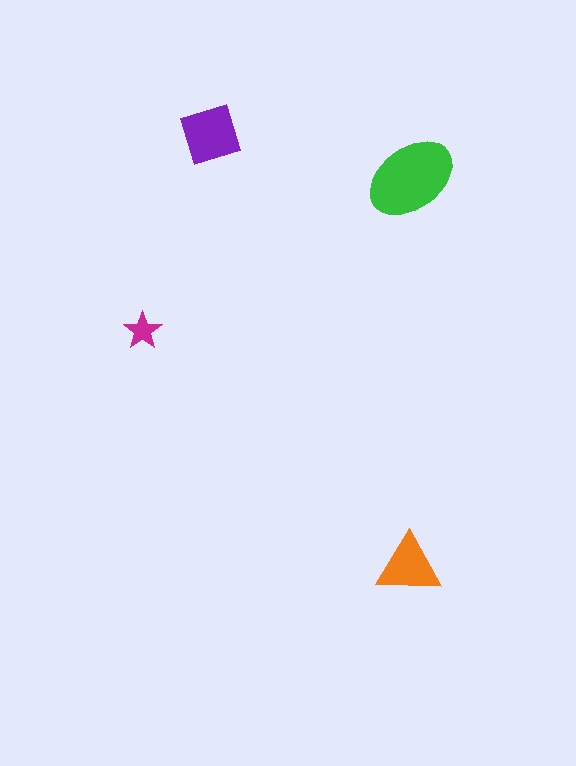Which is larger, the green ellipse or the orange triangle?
The green ellipse.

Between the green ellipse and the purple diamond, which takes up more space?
The green ellipse.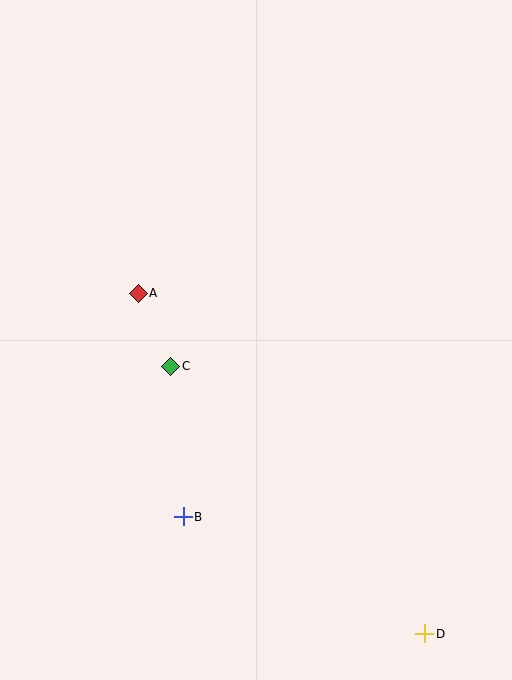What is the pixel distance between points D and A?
The distance between D and A is 445 pixels.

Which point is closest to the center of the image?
Point C at (171, 366) is closest to the center.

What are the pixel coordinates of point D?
Point D is at (425, 634).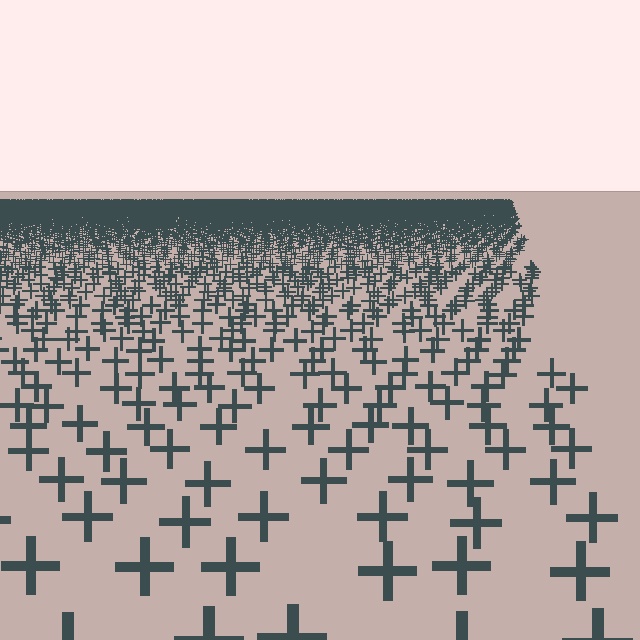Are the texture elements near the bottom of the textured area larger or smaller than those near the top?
Larger. Near the bottom, elements are closer to the viewer and appear at a bigger on-screen size.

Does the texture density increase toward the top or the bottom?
Density increases toward the top.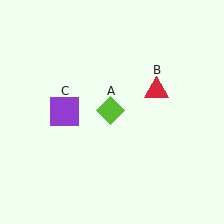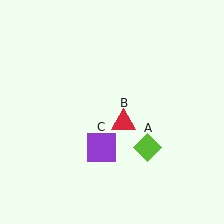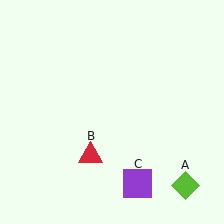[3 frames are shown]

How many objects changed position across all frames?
3 objects changed position: lime diamond (object A), red triangle (object B), purple square (object C).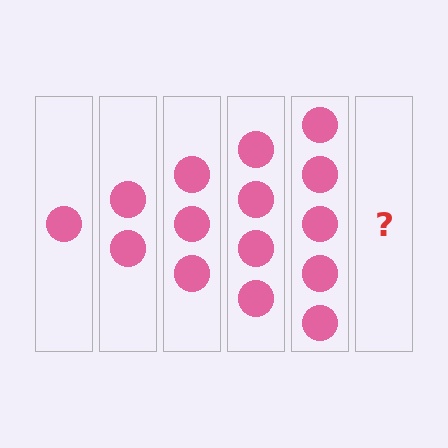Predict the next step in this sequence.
The next step is 6 circles.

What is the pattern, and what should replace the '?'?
The pattern is that each step adds one more circle. The '?' should be 6 circles.